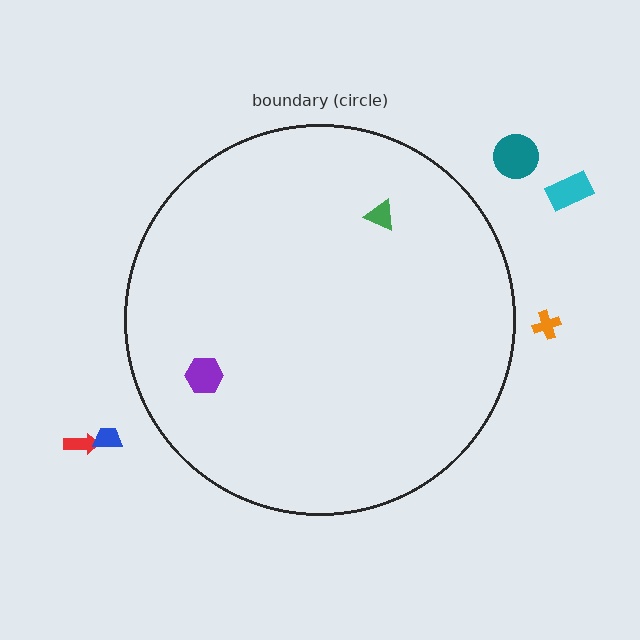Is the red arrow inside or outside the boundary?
Outside.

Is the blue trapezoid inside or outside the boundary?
Outside.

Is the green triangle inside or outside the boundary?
Inside.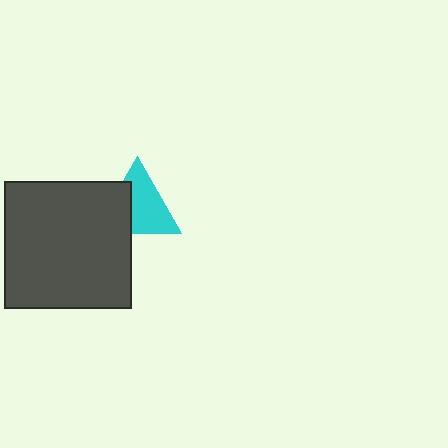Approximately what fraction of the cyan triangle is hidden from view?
Roughly 36% of the cyan triangle is hidden behind the dark gray square.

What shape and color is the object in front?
The object in front is a dark gray square.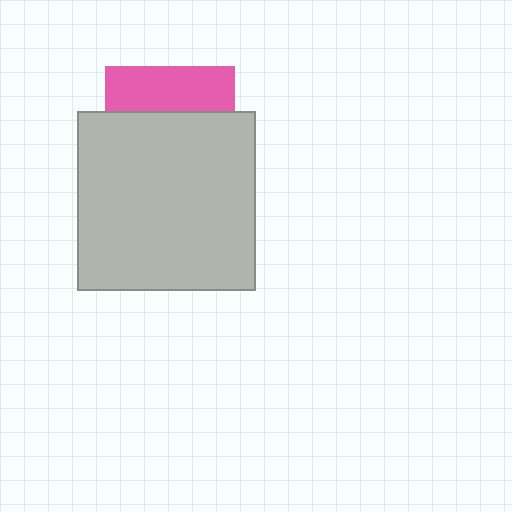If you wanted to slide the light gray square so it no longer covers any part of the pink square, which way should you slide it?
Slide it down — that is the most direct way to separate the two shapes.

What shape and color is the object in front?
The object in front is a light gray square.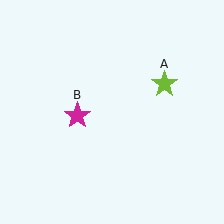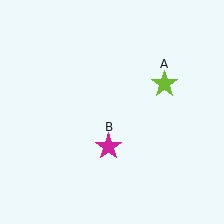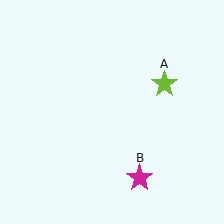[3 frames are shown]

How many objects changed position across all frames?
1 object changed position: magenta star (object B).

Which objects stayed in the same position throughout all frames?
Lime star (object A) remained stationary.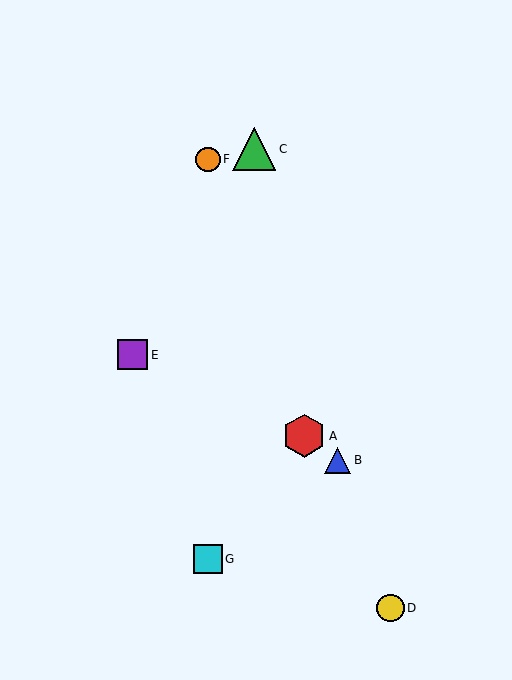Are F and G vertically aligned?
Yes, both are at x≈208.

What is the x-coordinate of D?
Object D is at x≈391.